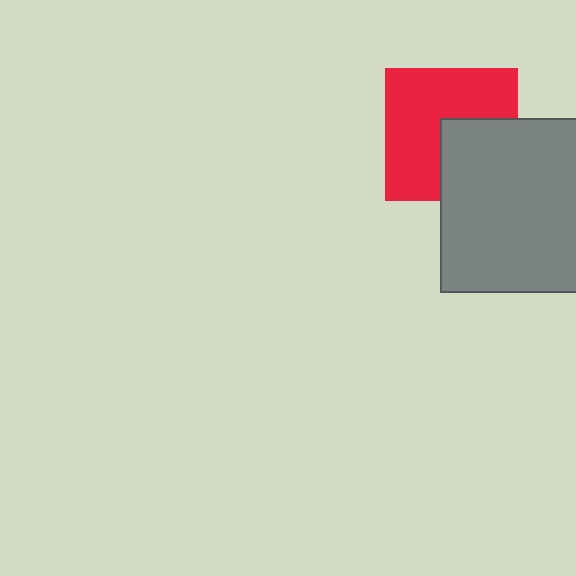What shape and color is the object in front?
The object in front is a gray square.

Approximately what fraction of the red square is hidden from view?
Roughly 37% of the red square is hidden behind the gray square.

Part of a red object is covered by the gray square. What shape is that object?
It is a square.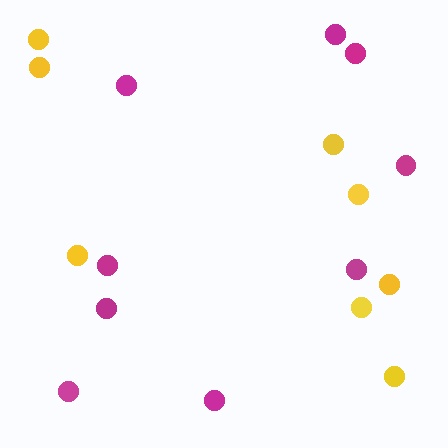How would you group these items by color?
There are 2 groups: one group of magenta circles (9) and one group of yellow circles (8).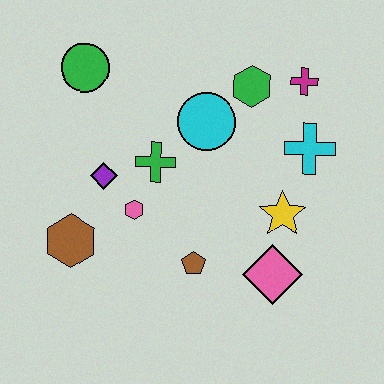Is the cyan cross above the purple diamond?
Yes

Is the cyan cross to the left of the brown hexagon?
No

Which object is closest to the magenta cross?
The green hexagon is closest to the magenta cross.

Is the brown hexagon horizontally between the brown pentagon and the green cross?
No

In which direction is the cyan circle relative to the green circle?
The cyan circle is to the right of the green circle.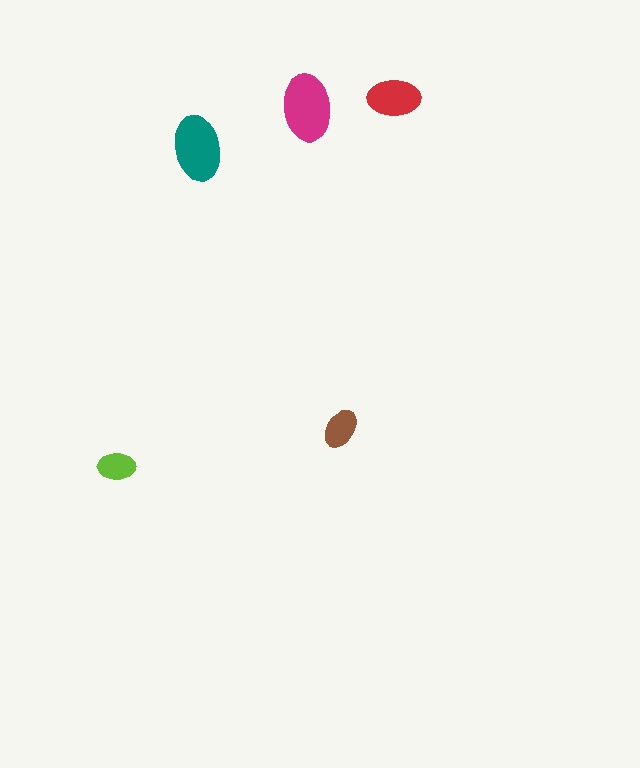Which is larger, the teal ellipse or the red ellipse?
The teal one.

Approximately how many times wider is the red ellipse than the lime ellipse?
About 1.5 times wider.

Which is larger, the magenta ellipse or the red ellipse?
The magenta one.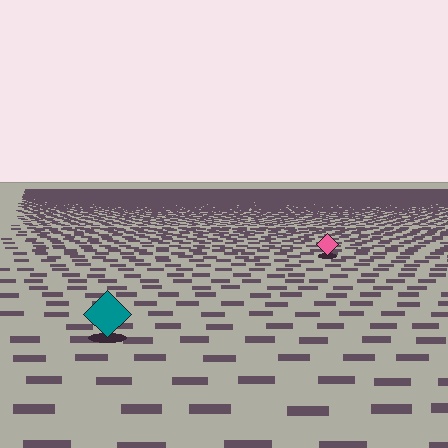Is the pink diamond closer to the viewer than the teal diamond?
No. The teal diamond is closer — you can tell from the texture gradient: the ground texture is coarser near it.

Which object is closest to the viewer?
The teal diamond is closest. The texture marks near it are larger and more spread out.